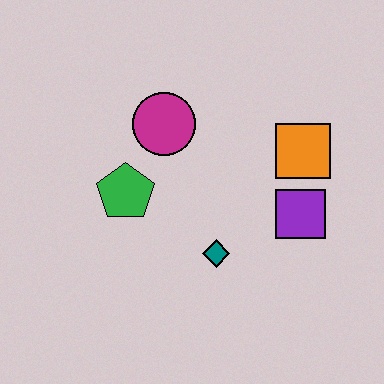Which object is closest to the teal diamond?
The purple square is closest to the teal diamond.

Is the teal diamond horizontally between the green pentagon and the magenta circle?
No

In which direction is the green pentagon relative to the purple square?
The green pentagon is to the left of the purple square.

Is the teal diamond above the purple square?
No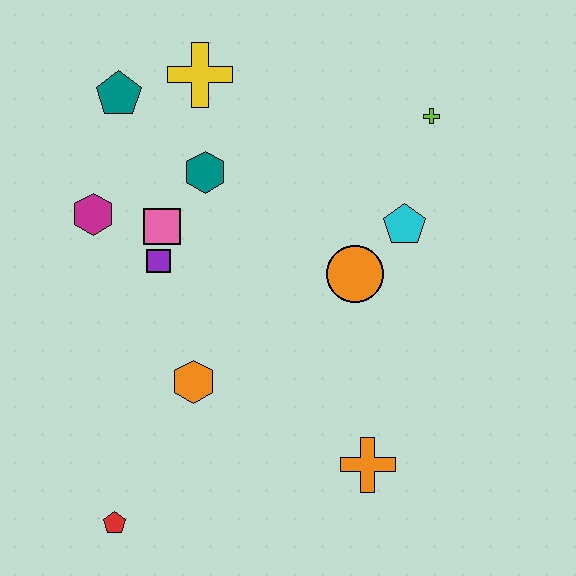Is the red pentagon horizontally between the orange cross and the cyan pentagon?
No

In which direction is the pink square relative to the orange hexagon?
The pink square is above the orange hexagon.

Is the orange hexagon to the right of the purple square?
Yes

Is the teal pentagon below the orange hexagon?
No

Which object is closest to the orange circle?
The cyan pentagon is closest to the orange circle.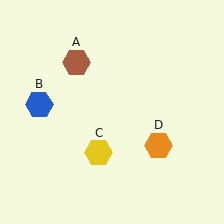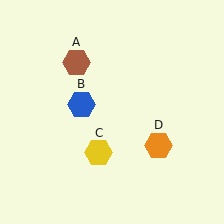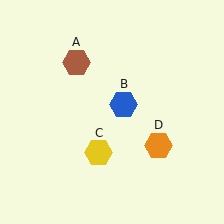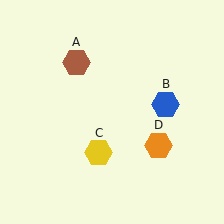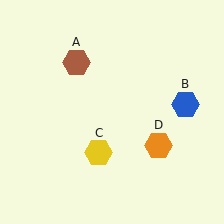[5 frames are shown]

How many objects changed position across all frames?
1 object changed position: blue hexagon (object B).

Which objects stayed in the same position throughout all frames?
Brown hexagon (object A) and yellow hexagon (object C) and orange hexagon (object D) remained stationary.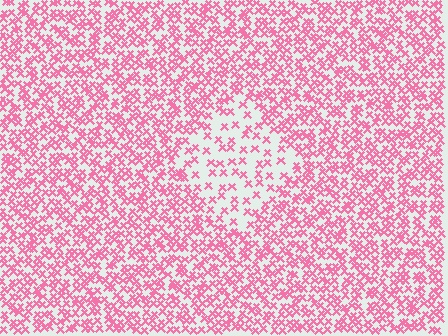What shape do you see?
I see a diamond.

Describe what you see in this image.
The image contains small pink elements arranged at two different densities. A diamond-shaped region is visible where the elements are less densely packed than the surrounding area.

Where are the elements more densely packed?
The elements are more densely packed outside the diamond boundary.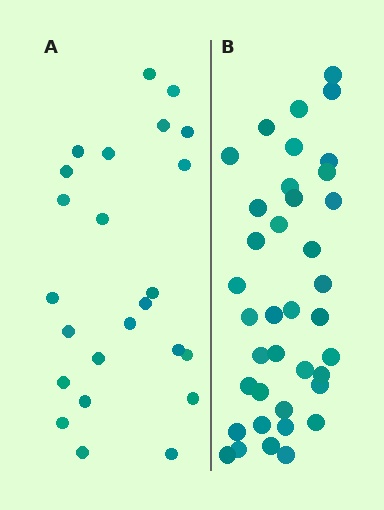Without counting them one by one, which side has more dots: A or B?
Region B (the right region) has more dots.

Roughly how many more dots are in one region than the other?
Region B has approximately 15 more dots than region A.